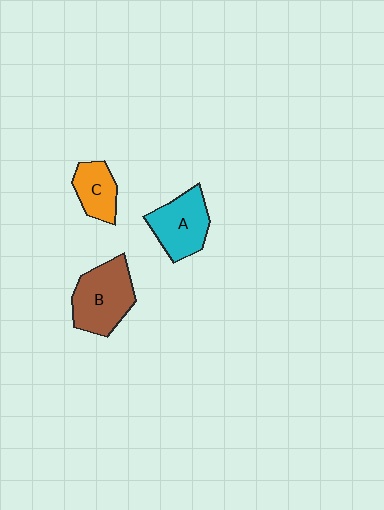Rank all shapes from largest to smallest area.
From largest to smallest: B (brown), A (cyan), C (orange).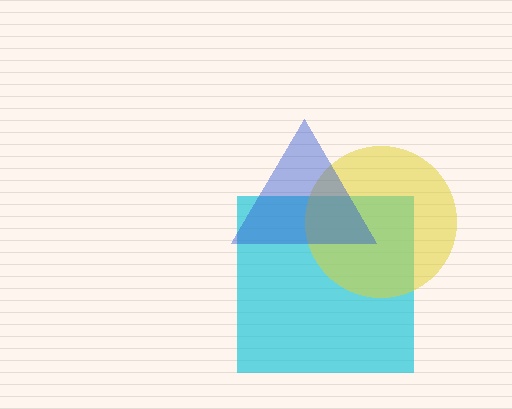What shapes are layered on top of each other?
The layered shapes are: a cyan square, a yellow circle, a blue triangle.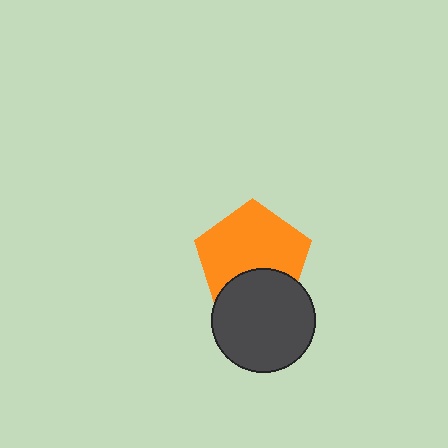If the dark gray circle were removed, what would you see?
You would see the complete orange pentagon.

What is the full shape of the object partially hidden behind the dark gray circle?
The partially hidden object is an orange pentagon.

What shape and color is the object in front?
The object in front is a dark gray circle.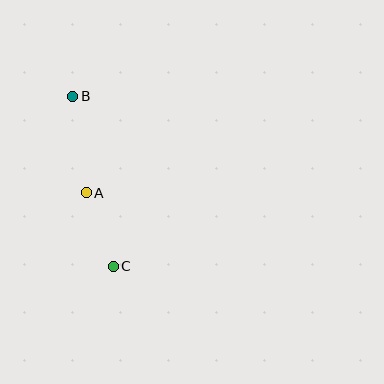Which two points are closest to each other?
Points A and C are closest to each other.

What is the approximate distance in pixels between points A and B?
The distance between A and B is approximately 97 pixels.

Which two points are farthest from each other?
Points B and C are farthest from each other.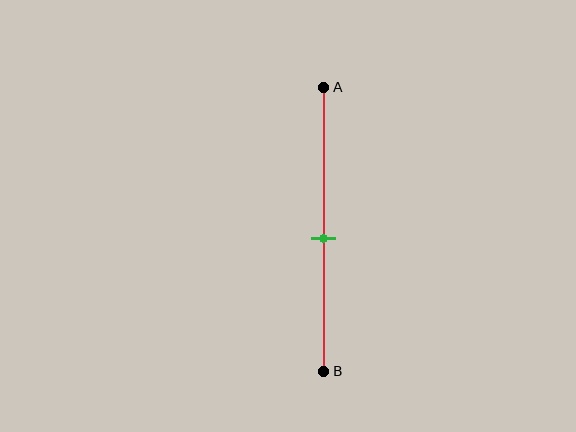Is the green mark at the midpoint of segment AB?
No, the mark is at about 55% from A, not at the 50% midpoint.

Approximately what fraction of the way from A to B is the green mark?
The green mark is approximately 55% of the way from A to B.